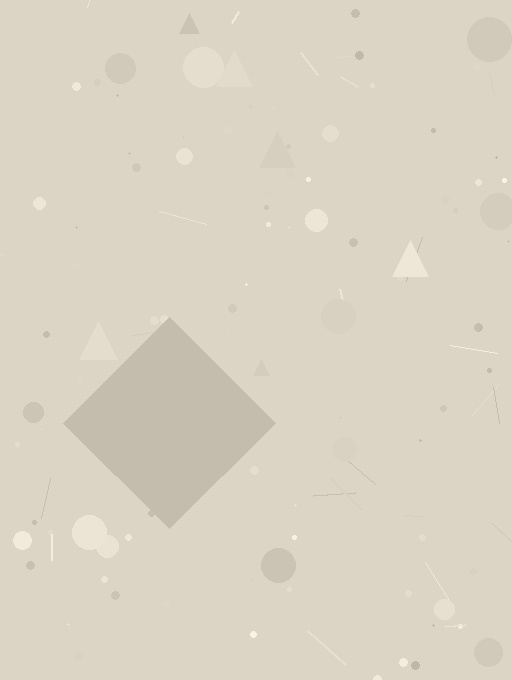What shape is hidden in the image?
A diamond is hidden in the image.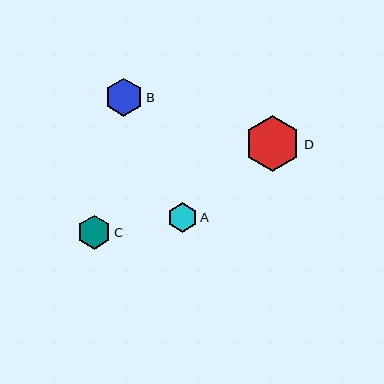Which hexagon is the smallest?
Hexagon A is the smallest with a size of approximately 29 pixels.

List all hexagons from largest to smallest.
From largest to smallest: D, B, C, A.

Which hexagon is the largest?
Hexagon D is the largest with a size of approximately 56 pixels.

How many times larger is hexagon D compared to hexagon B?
Hexagon D is approximately 1.5 times the size of hexagon B.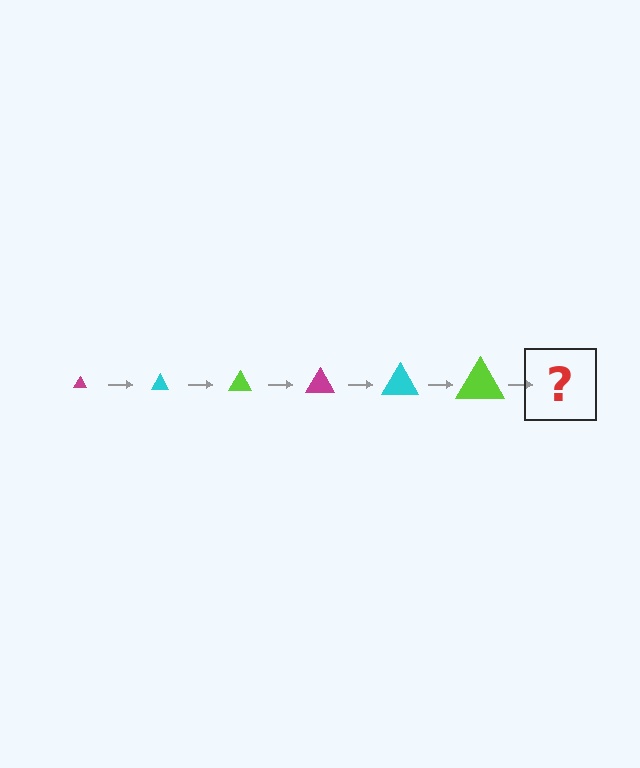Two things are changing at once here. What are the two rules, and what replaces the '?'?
The two rules are that the triangle grows larger each step and the color cycles through magenta, cyan, and lime. The '?' should be a magenta triangle, larger than the previous one.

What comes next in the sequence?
The next element should be a magenta triangle, larger than the previous one.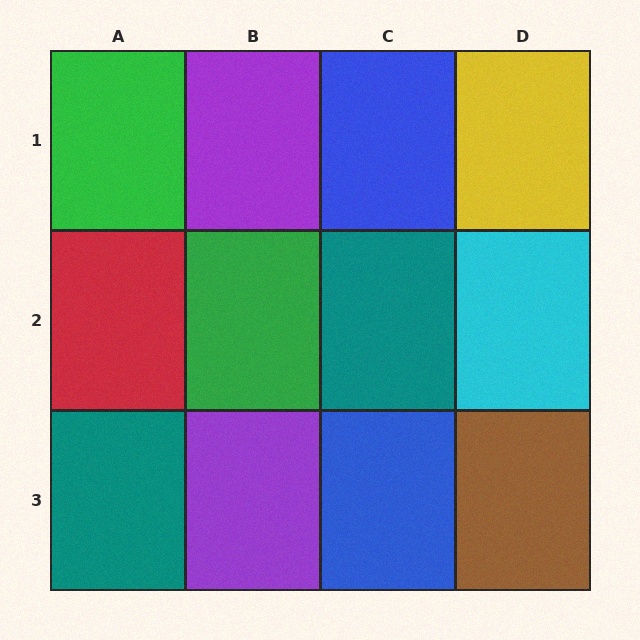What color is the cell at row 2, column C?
Teal.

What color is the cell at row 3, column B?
Purple.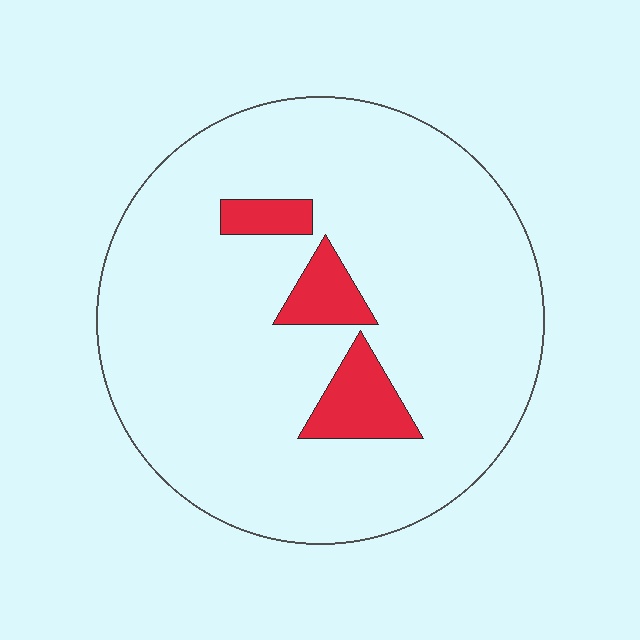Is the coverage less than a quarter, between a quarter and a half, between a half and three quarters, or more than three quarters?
Less than a quarter.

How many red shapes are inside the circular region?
3.